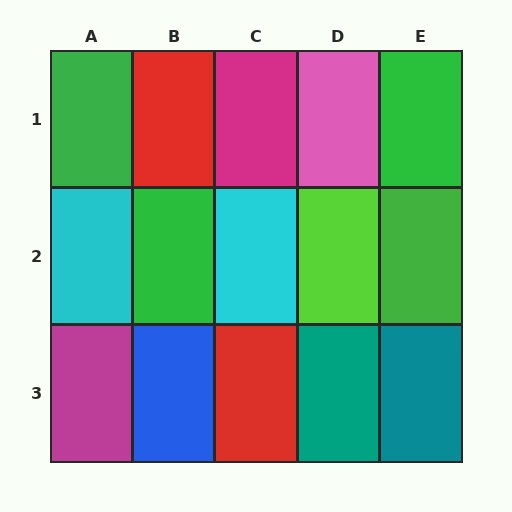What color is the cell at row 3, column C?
Red.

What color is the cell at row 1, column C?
Magenta.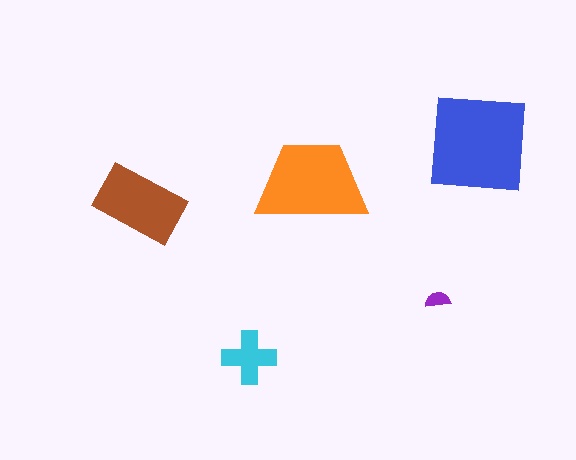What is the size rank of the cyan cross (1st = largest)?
4th.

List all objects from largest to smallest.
The blue square, the orange trapezoid, the brown rectangle, the cyan cross, the purple semicircle.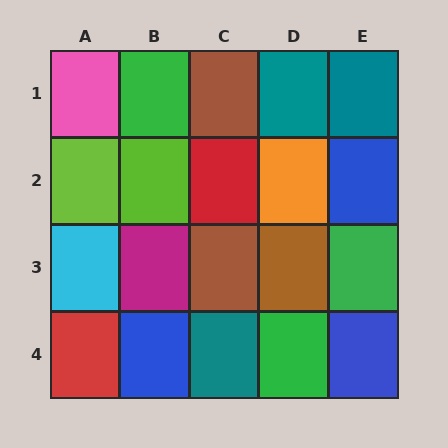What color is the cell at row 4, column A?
Red.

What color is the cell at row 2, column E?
Blue.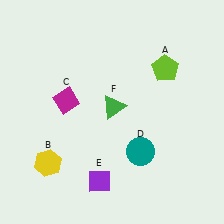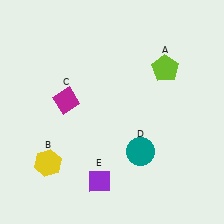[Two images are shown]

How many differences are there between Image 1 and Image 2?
There is 1 difference between the two images.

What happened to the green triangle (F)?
The green triangle (F) was removed in Image 2. It was in the top-right area of Image 1.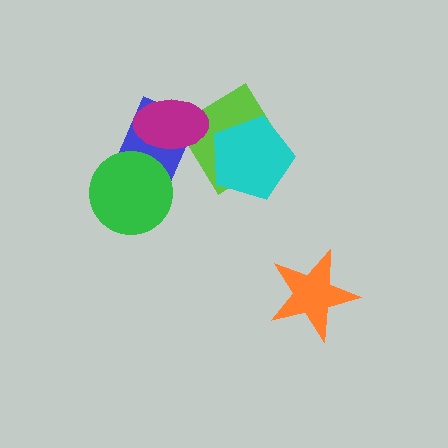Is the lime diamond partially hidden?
Yes, it is partially covered by another shape.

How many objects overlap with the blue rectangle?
2 objects overlap with the blue rectangle.